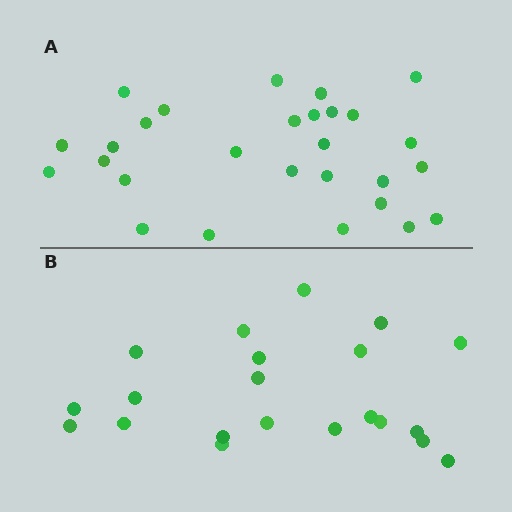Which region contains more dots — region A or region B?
Region A (the top region) has more dots.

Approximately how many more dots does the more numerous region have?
Region A has roughly 8 or so more dots than region B.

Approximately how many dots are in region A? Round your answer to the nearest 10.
About 30 dots. (The exact count is 28, which rounds to 30.)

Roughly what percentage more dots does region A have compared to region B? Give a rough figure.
About 35% more.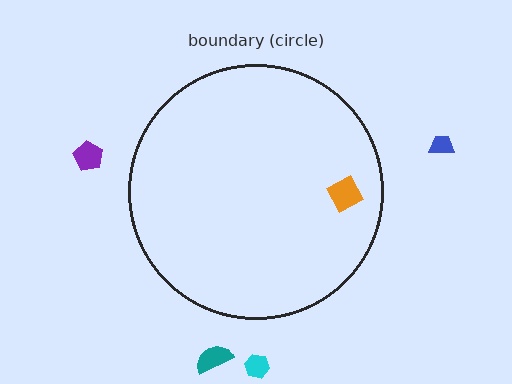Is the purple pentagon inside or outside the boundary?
Outside.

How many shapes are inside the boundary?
1 inside, 4 outside.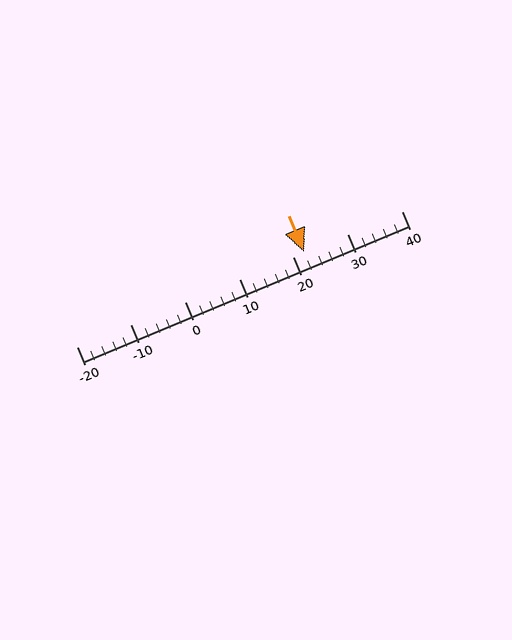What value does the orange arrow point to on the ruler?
The orange arrow points to approximately 22.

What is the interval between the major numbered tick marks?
The major tick marks are spaced 10 units apart.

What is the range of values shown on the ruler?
The ruler shows values from -20 to 40.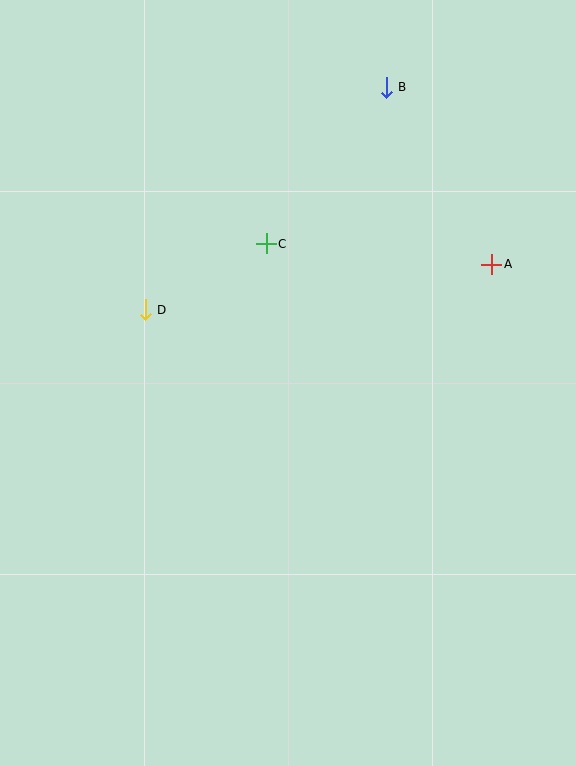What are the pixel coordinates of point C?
Point C is at (266, 244).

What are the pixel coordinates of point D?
Point D is at (145, 310).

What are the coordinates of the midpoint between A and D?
The midpoint between A and D is at (319, 287).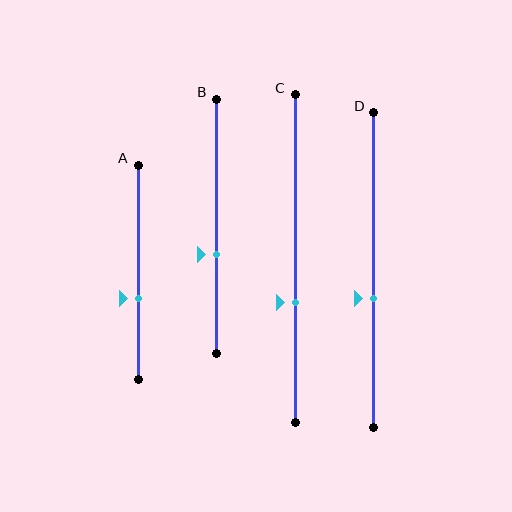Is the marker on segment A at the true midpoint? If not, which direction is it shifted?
No, the marker on segment A is shifted downward by about 12% of the segment length.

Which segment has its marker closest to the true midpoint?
Segment D has its marker closest to the true midpoint.